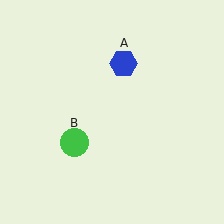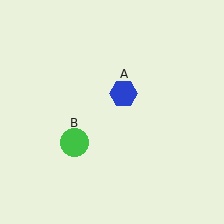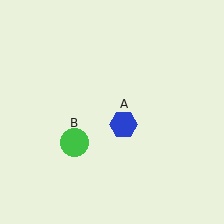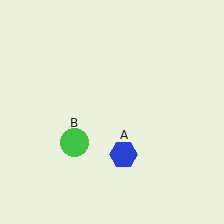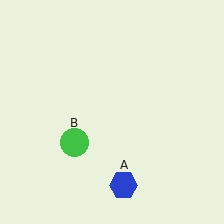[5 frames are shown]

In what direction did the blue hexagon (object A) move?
The blue hexagon (object A) moved down.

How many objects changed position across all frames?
1 object changed position: blue hexagon (object A).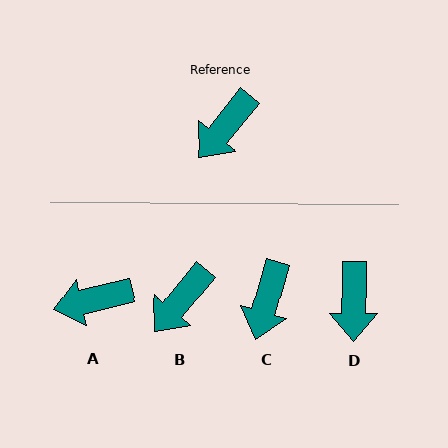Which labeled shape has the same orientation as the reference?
B.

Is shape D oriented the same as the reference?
No, it is off by about 39 degrees.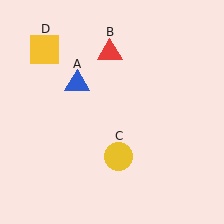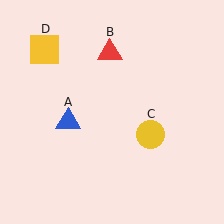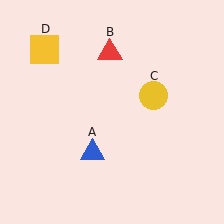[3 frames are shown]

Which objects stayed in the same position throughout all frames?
Red triangle (object B) and yellow square (object D) remained stationary.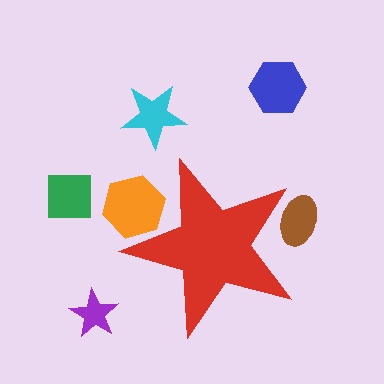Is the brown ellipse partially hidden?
Yes, the brown ellipse is partially hidden behind the red star.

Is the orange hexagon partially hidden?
Yes, the orange hexagon is partially hidden behind the red star.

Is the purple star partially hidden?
No, the purple star is fully visible.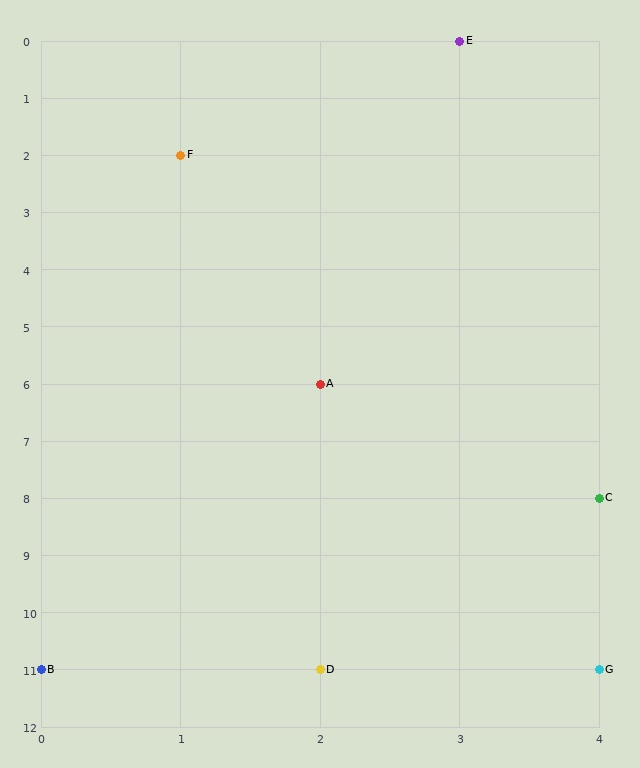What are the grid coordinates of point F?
Point F is at grid coordinates (1, 2).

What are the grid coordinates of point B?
Point B is at grid coordinates (0, 11).